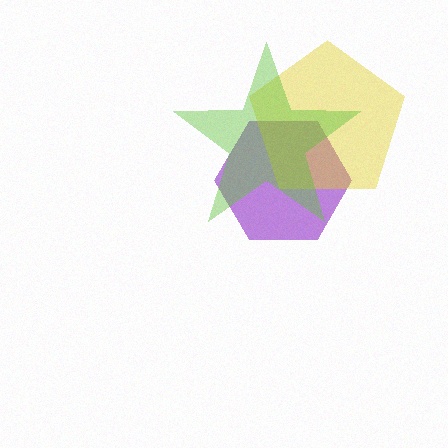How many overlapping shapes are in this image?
There are 3 overlapping shapes in the image.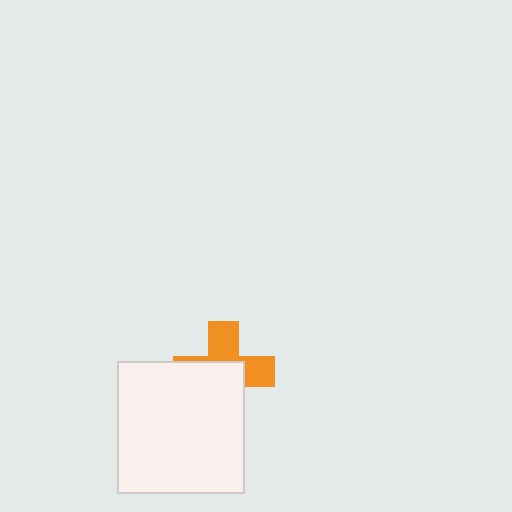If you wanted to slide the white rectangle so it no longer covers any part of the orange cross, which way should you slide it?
Slide it toward the lower-left — that is the most direct way to separate the two shapes.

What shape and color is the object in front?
The object in front is a white rectangle.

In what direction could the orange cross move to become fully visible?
The orange cross could move toward the upper-right. That would shift it out from behind the white rectangle entirely.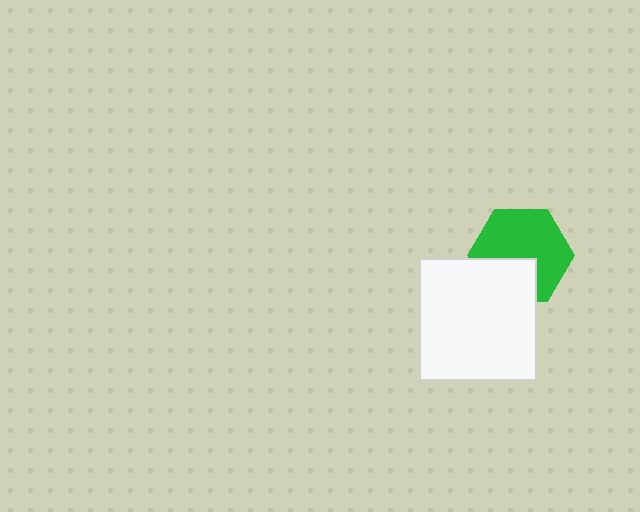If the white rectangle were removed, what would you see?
You would see the complete green hexagon.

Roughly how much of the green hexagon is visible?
Most of it is visible (roughly 67%).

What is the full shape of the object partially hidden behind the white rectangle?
The partially hidden object is a green hexagon.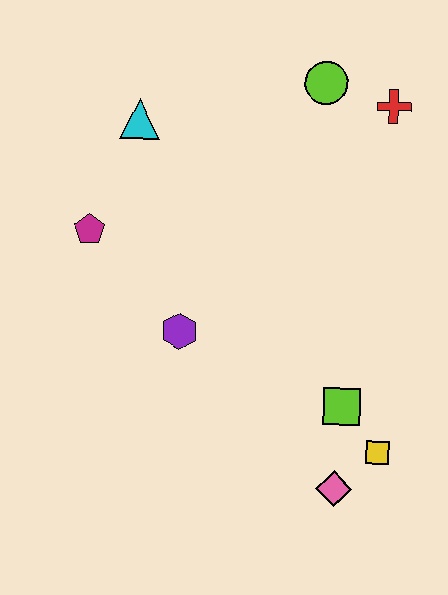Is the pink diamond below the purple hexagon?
Yes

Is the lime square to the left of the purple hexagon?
No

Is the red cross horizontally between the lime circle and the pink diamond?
No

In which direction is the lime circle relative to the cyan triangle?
The lime circle is to the right of the cyan triangle.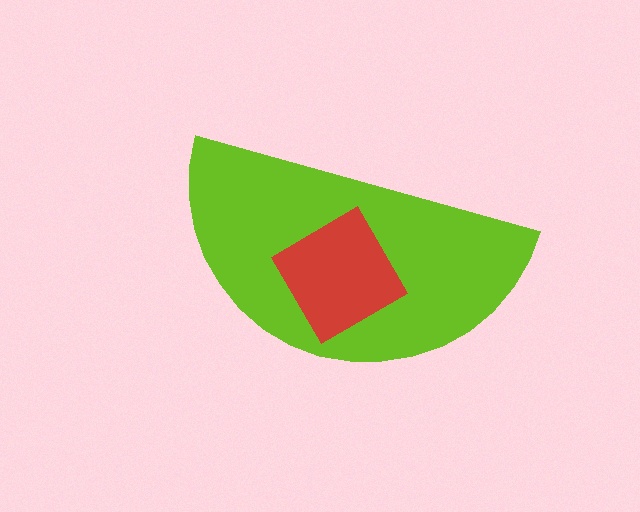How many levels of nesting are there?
2.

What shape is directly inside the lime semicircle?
The red diamond.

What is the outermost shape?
The lime semicircle.